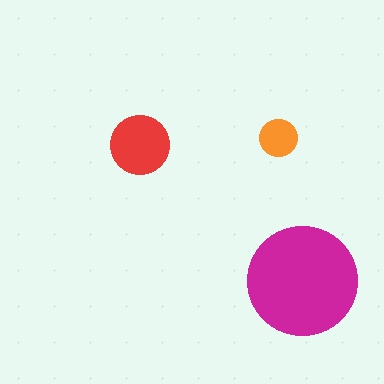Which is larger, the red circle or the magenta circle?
The magenta one.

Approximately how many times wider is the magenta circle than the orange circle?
About 3 times wider.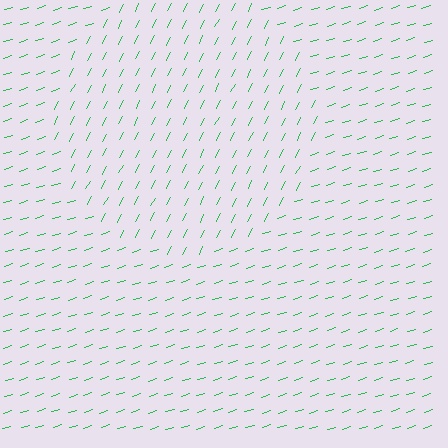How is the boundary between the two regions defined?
The boundary is defined purely by a change in line orientation (approximately 45 degrees difference). All lines are the same color and thickness.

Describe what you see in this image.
The image is filled with small green line segments. A circle region in the image has lines oriented differently from the surrounding lines, creating a visible texture boundary.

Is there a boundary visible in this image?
Yes, there is a texture boundary formed by a change in line orientation.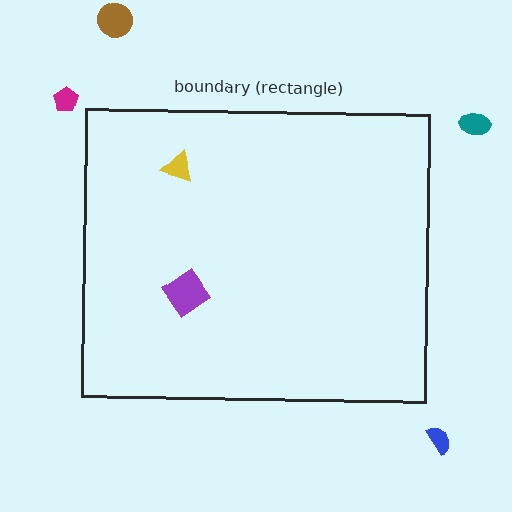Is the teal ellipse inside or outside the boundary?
Outside.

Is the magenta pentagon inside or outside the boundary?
Outside.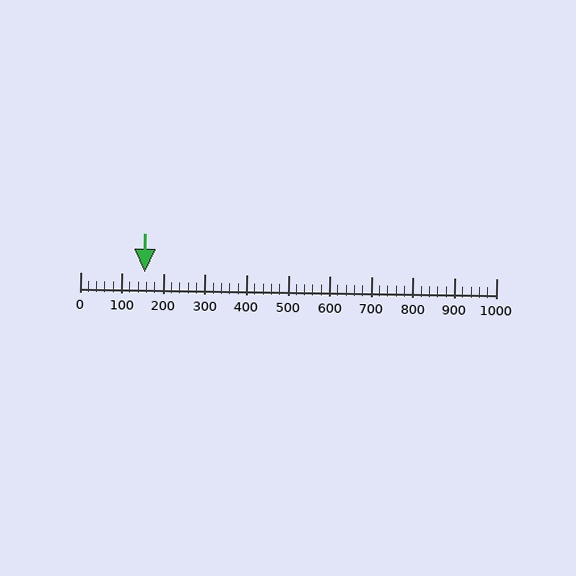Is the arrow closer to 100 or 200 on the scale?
The arrow is closer to 200.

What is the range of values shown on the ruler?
The ruler shows values from 0 to 1000.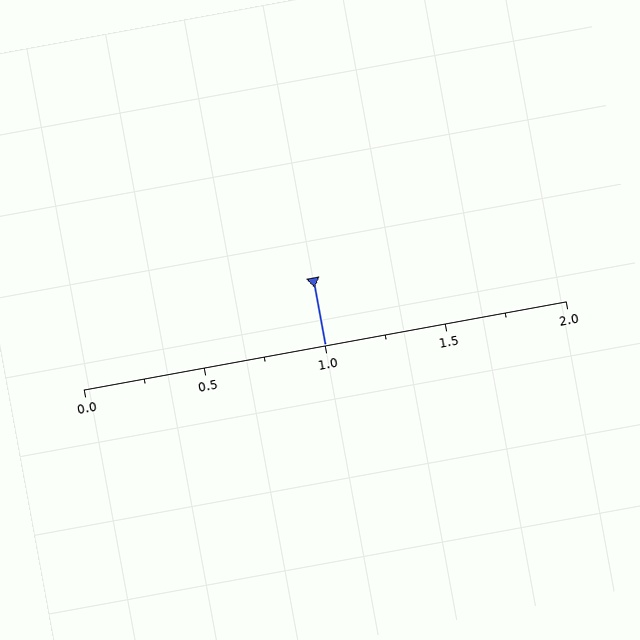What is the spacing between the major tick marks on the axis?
The major ticks are spaced 0.5 apart.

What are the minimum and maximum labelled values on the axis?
The axis runs from 0.0 to 2.0.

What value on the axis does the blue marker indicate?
The marker indicates approximately 1.